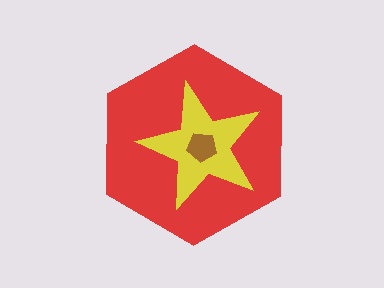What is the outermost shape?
The red hexagon.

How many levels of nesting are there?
3.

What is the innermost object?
The brown pentagon.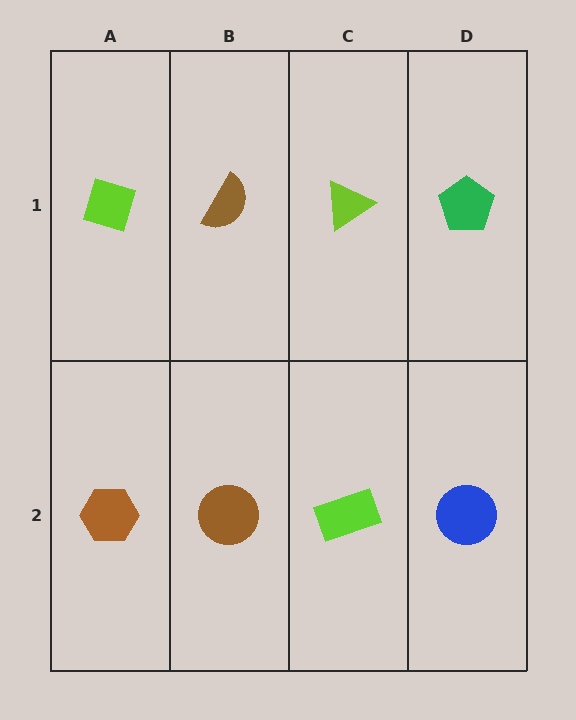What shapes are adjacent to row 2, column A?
A lime diamond (row 1, column A), a brown circle (row 2, column B).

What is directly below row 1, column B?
A brown circle.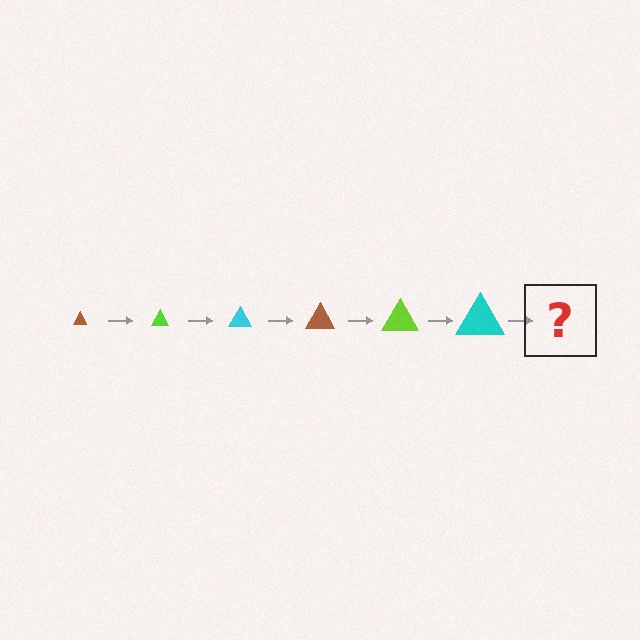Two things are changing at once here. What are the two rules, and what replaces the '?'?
The two rules are that the triangle grows larger each step and the color cycles through brown, lime, and cyan. The '?' should be a brown triangle, larger than the previous one.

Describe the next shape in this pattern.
It should be a brown triangle, larger than the previous one.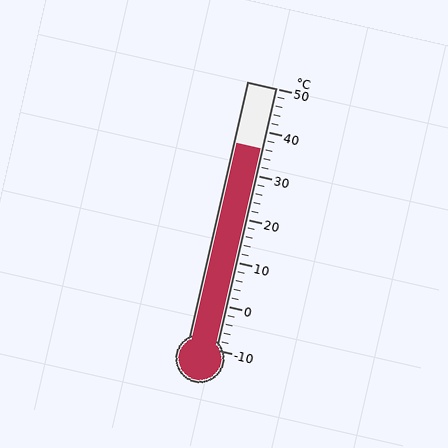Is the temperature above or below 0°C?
The temperature is above 0°C.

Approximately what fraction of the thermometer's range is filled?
The thermometer is filled to approximately 75% of its range.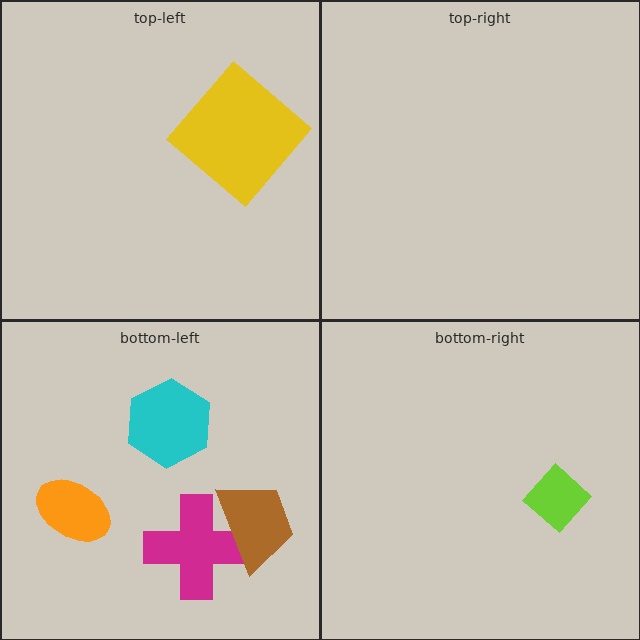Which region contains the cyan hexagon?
The bottom-left region.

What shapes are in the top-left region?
The yellow diamond.